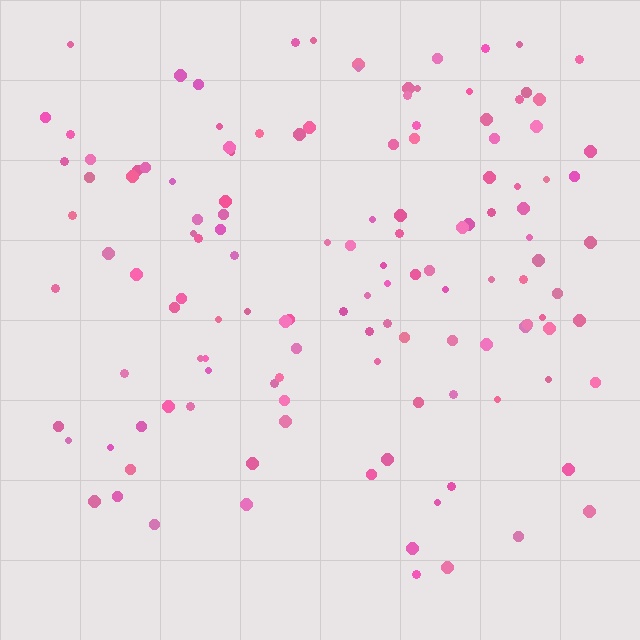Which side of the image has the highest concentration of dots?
The top.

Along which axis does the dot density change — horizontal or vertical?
Vertical.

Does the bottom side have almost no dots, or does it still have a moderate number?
Still a moderate number, just noticeably fewer than the top.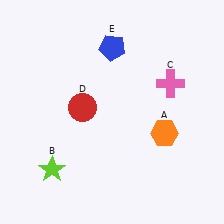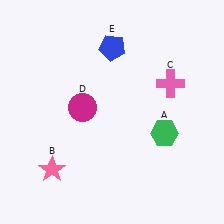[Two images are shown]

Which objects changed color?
A changed from orange to green. B changed from lime to pink. D changed from red to magenta.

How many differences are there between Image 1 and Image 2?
There are 3 differences between the two images.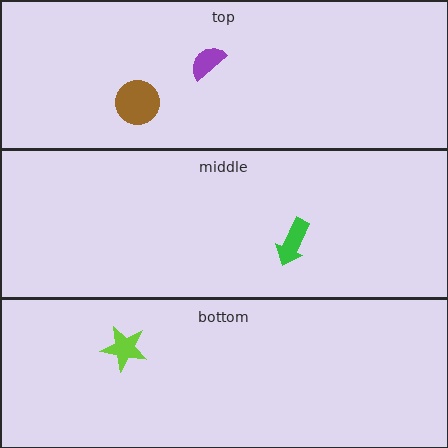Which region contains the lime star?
The bottom region.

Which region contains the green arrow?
The middle region.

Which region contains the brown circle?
The top region.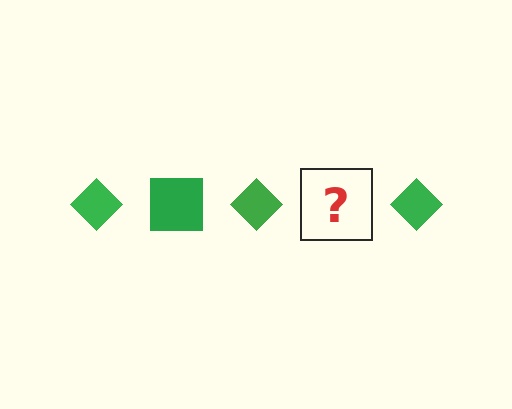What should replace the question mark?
The question mark should be replaced with a green square.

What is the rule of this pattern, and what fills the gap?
The rule is that the pattern cycles through diamond, square shapes in green. The gap should be filled with a green square.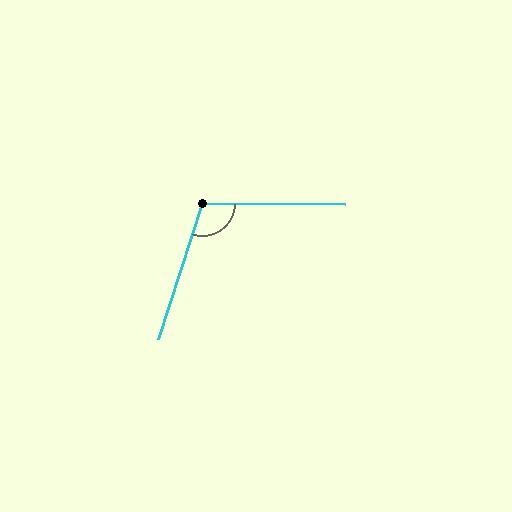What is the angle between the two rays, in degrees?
Approximately 107 degrees.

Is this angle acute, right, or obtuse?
It is obtuse.